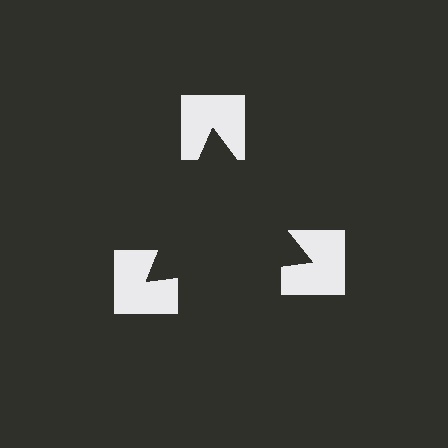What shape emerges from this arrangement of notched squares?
An illusory triangle — its edges are inferred from the aligned wedge cuts in the notched squares, not physically drawn.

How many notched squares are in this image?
There are 3 — one at each vertex of the illusory triangle.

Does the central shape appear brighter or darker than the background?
It typically appears slightly darker than the background, even though no actual brightness change is drawn.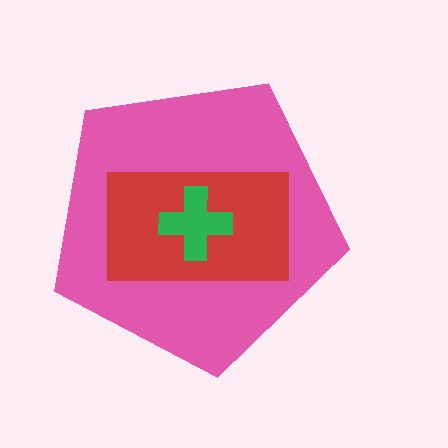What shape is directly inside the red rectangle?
The green cross.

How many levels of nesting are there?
3.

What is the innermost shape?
The green cross.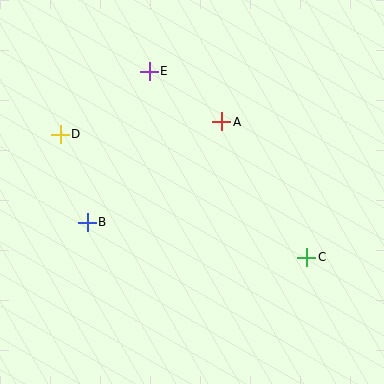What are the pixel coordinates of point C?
Point C is at (307, 257).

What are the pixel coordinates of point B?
Point B is at (87, 222).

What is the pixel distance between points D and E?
The distance between D and E is 109 pixels.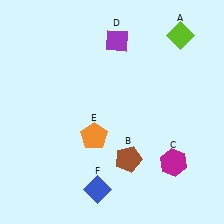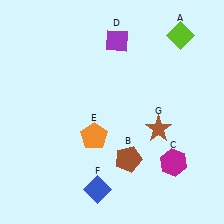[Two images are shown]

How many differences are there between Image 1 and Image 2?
There is 1 difference between the two images.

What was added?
A brown star (G) was added in Image 2.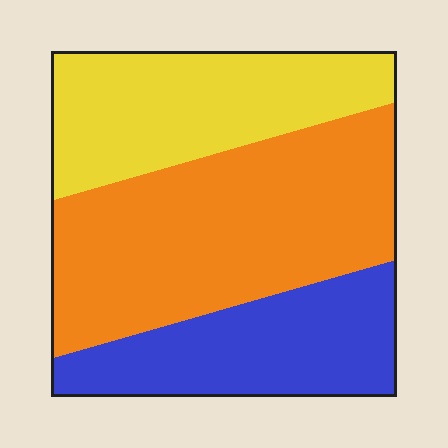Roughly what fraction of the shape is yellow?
Yellow takes up between a sixth and a third of the shape.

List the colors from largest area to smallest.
From largest to smallest: orange, yellow, blue.